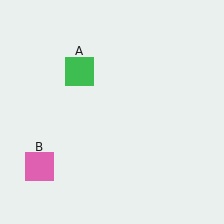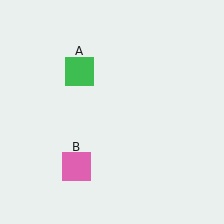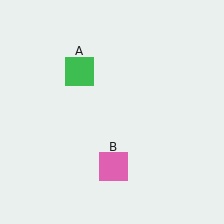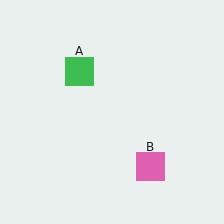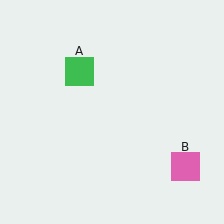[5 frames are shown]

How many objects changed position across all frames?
1 object changed position: pink square (object B).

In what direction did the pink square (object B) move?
The pink square (object B) moved right.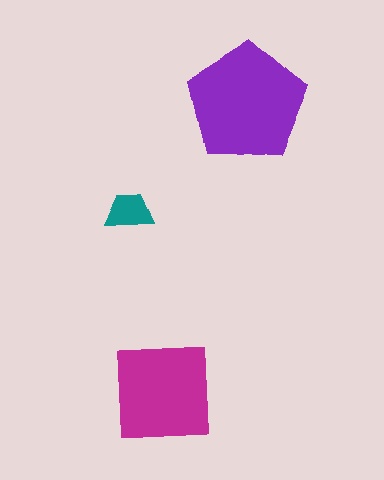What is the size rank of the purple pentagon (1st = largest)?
1st.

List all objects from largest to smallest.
The purple pentagon, the magenta square, the teal trapezoid.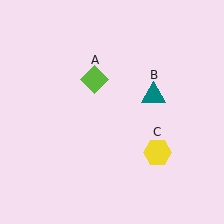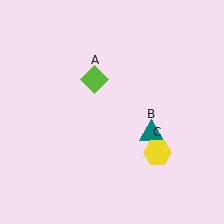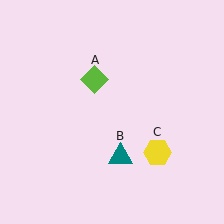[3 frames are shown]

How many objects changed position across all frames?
1 object changed position: teal triangle (object B).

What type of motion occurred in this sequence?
The teal triangle (object B) rotated clockwise around the center of the scene.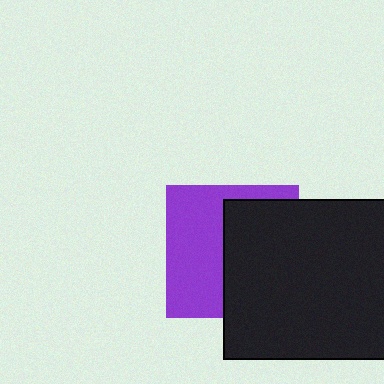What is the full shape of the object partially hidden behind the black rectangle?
The partially hidden object is a purple square.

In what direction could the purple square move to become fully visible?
The purple square could move left. That would shift it out from behind the black rectangle entirely.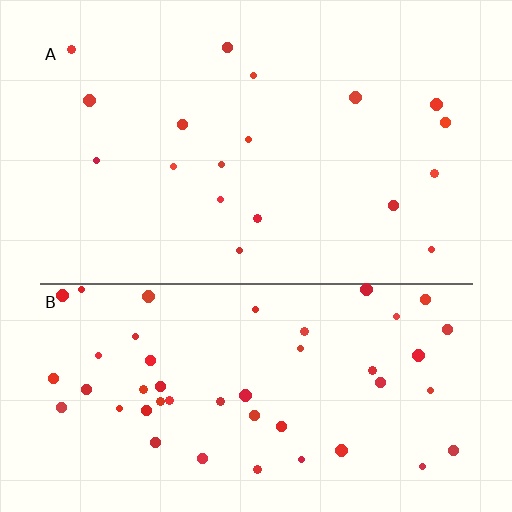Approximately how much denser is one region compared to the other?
Approximately 2.7× — region B over region A.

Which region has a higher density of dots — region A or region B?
B (the bottom).